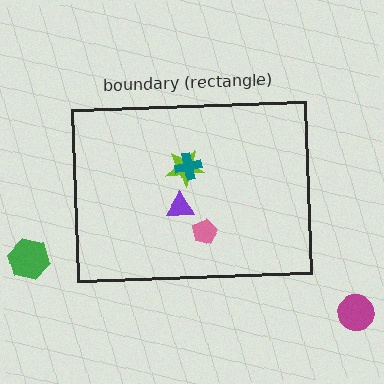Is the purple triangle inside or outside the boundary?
Inside.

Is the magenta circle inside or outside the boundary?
Outside.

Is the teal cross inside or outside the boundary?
Inside.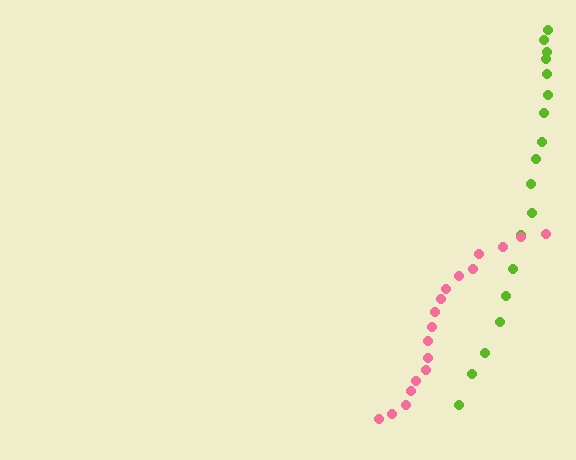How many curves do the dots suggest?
There are 2 distinct paths.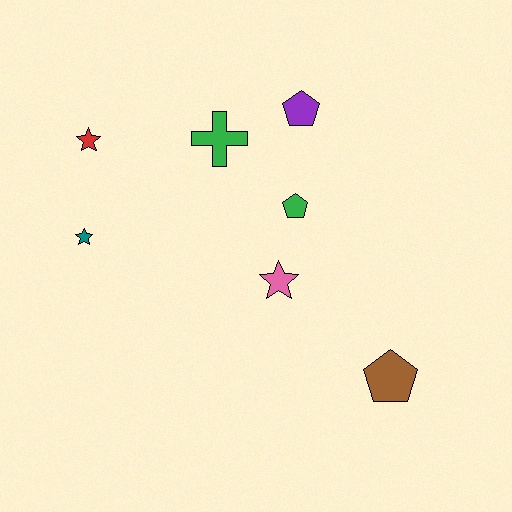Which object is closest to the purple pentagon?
The green cross is closest to the purple pentagon.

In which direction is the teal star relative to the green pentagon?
The teal star is to the left of the green pentagon.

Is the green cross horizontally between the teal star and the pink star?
Yes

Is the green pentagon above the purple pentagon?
No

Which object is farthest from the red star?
The brown pentagon is farthest from the red star.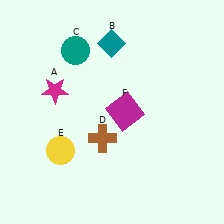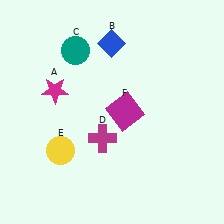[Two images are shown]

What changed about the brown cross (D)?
In Image 1, D is brown. In Image 2, it changed to magenta.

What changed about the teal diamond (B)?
In Image 1, B is teal. In Image 2, it changed to blue.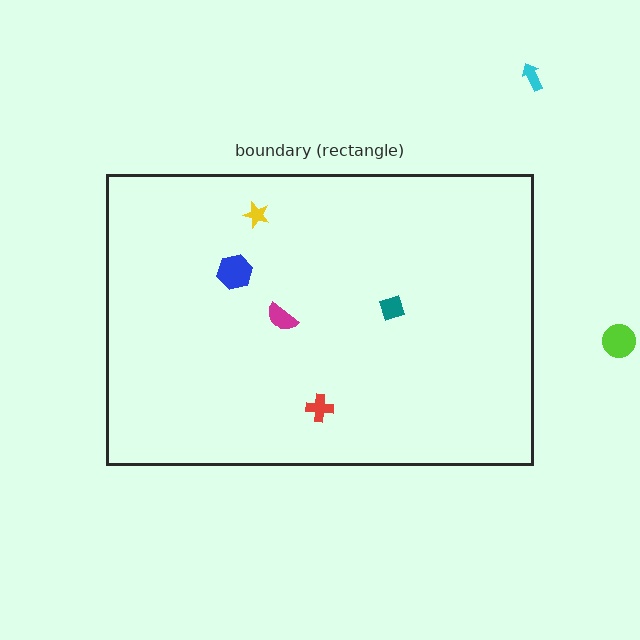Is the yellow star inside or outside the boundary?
Inside.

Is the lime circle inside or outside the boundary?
Outside.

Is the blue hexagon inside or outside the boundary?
Inside.